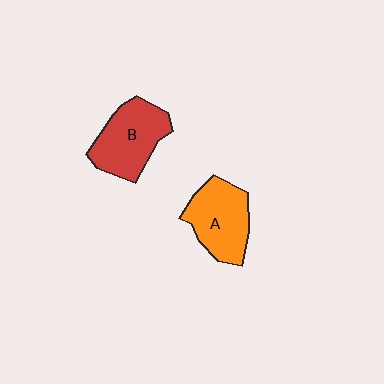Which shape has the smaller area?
Shape A (orange).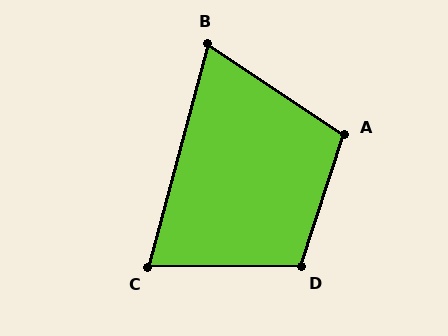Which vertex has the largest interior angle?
D, at approximately 109 degrees.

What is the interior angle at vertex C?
Approximately 75 degrees (acute).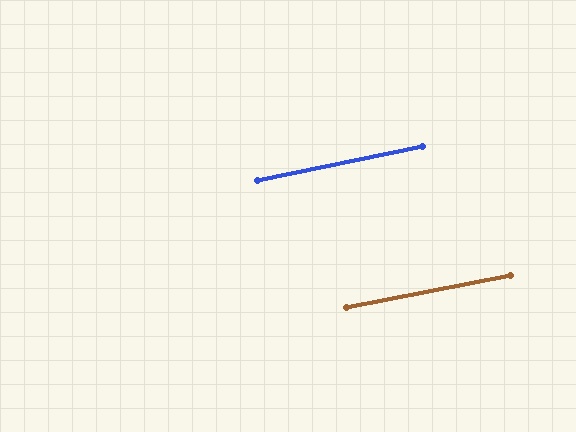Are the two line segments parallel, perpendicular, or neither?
Parallel — their directions differ by only 0.5°.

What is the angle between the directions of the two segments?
Approximately 1 degree.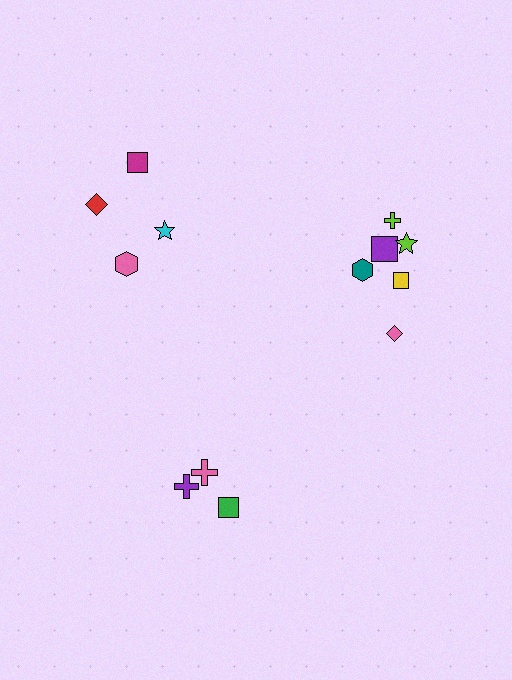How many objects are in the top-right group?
There are 6 objects.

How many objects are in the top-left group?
There are 4 objects.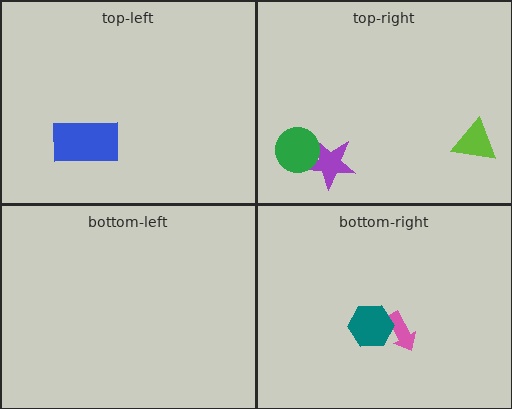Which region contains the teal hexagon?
The bottom-right region.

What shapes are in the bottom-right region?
The pink arrow, the teal hexagon.